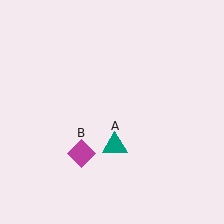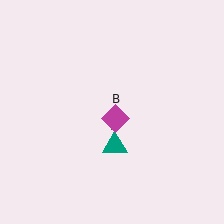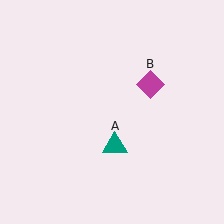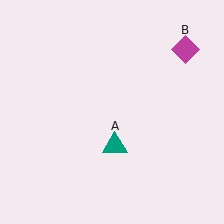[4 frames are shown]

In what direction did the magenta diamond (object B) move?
The magenta diamond (object B) moved up and to the right.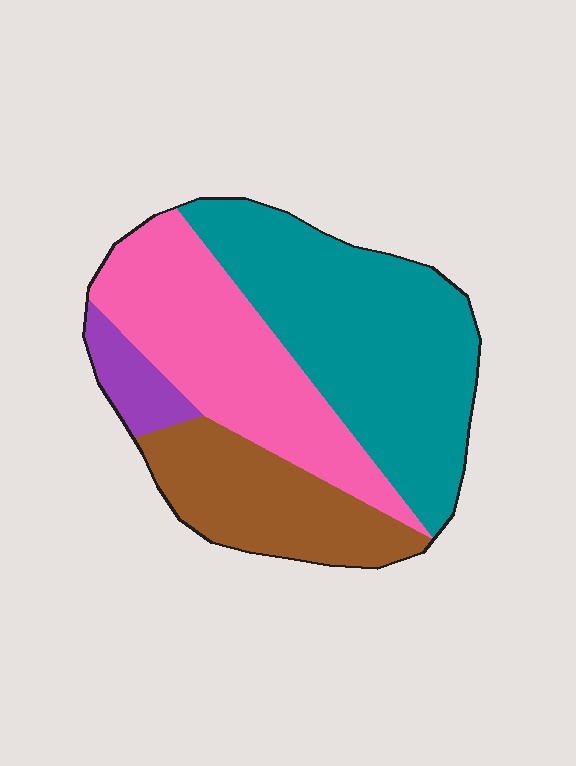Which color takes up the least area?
Purple, at roughly 5%.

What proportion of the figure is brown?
Brown covers about 20% of the figure.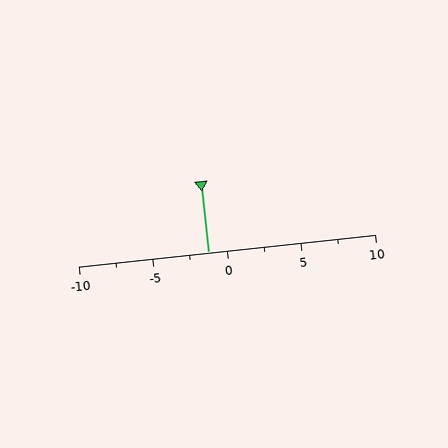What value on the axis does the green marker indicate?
The marker indicates approximately -1.2.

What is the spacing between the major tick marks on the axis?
The major ticks are spaced 5 apart.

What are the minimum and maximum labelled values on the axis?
The axis runs from -10 to 10.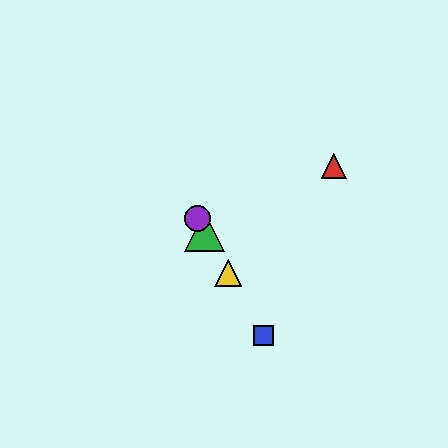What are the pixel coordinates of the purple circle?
The purple circle is at (197, 219).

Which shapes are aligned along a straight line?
The blue square, the green triangle, the yellow triangle, the purple circle are aligned along a straight line.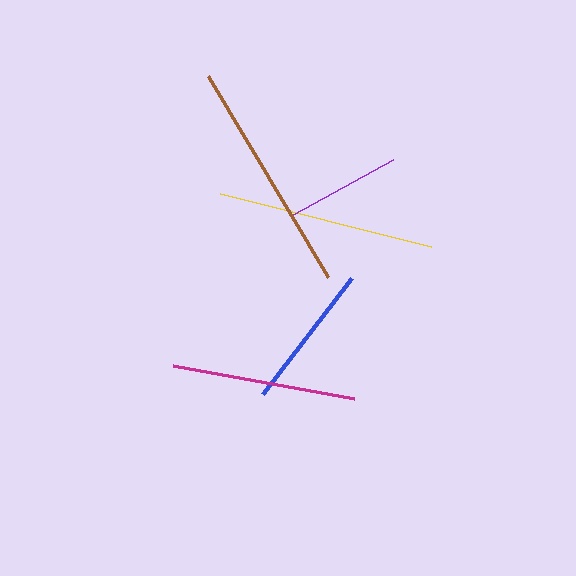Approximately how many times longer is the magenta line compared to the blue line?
The magenta line is approximately 1.3 times the length of the blue line.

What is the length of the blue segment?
The blue segment is approximately 147 pixels long.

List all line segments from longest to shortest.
From longest to shortest: brown, yellow, magenta, blue, purple.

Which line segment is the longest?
The brown line is the longest at approximately 234 pixels.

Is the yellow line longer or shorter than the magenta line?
The yellow line is longer than the magenta line.